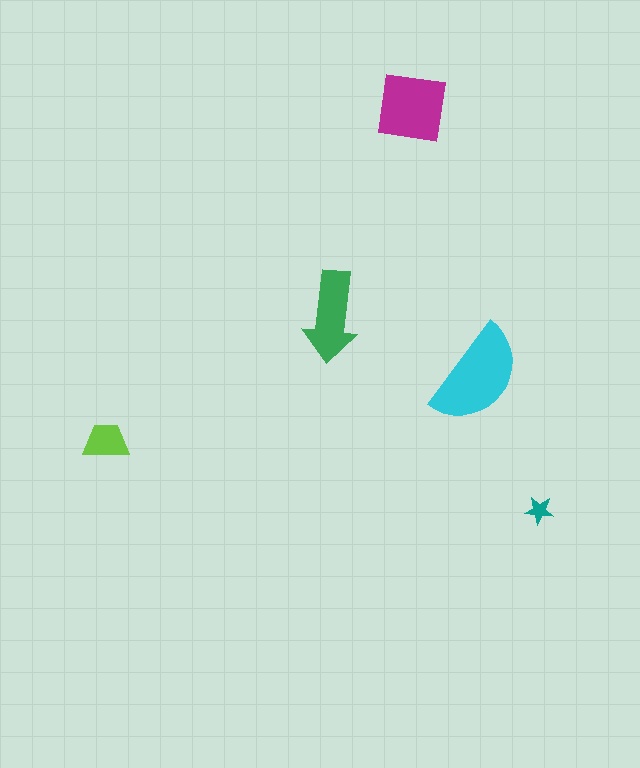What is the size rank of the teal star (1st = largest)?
5th.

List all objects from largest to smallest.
The cyan semicircle, the magenta square, the green arrow, the lime trapezoid, the teal star.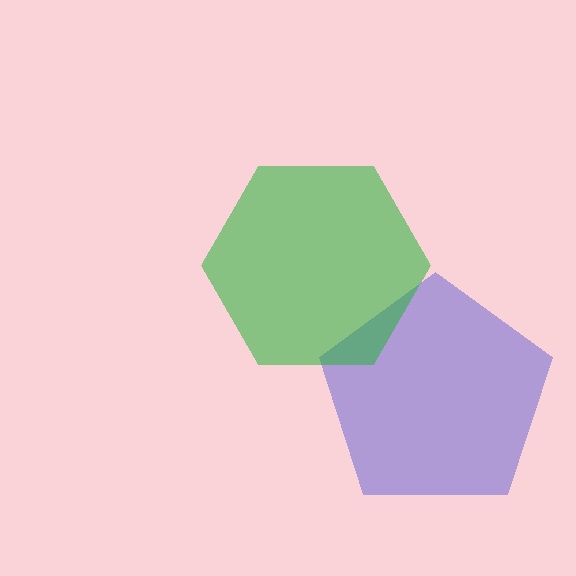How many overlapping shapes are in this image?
There are 2 overlapping shapes in the image.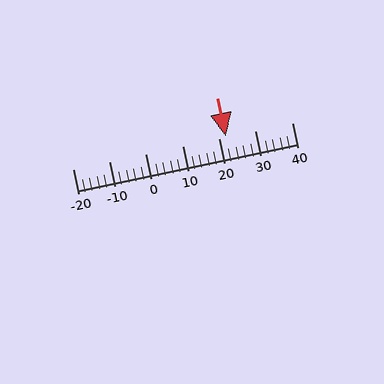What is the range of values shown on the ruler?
The ruler shows values from -20 to 40.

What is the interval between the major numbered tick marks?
The major tick marks are spaced 10 units apart.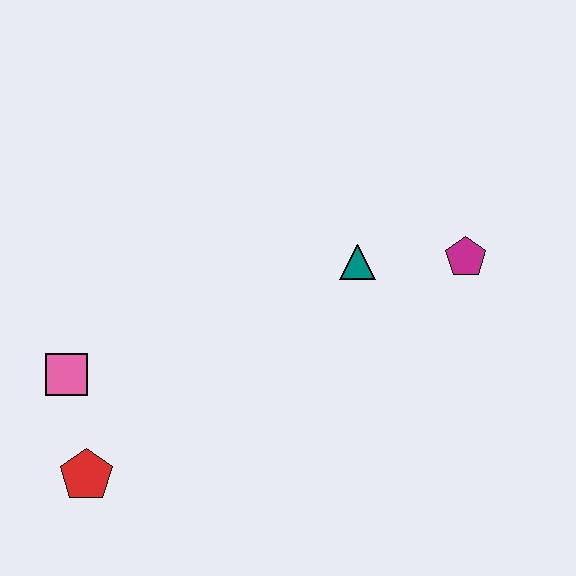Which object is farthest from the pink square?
The magenta pentagon is farthest from the pink square.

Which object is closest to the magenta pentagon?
The teal triangle is closest to the magenta pentagon.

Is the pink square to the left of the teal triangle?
Yes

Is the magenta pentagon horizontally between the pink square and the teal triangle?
No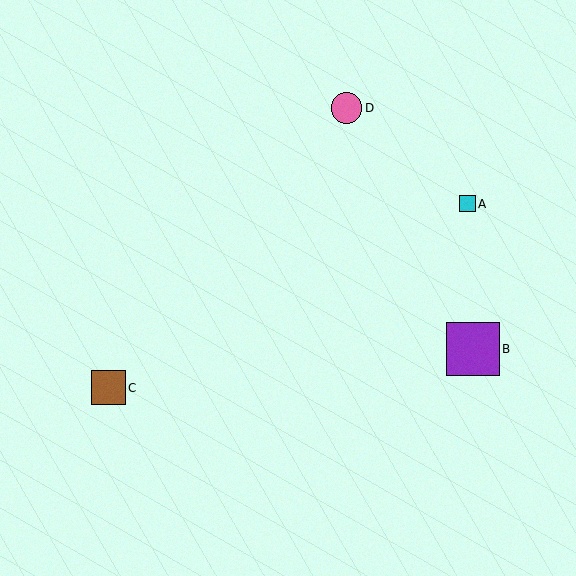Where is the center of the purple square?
The center of the purple square is at (473, 349).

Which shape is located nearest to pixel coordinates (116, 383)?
The brown square (labeled C) at (108, 388) is nearest to that location.